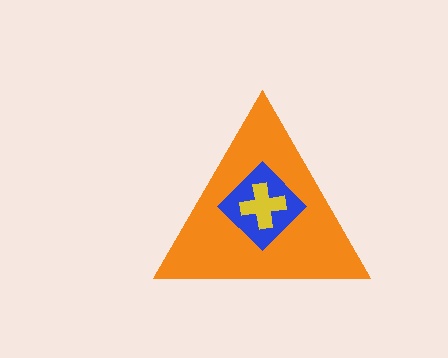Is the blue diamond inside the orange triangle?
Yes.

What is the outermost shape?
The orange triangle.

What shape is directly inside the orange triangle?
The blue diamond.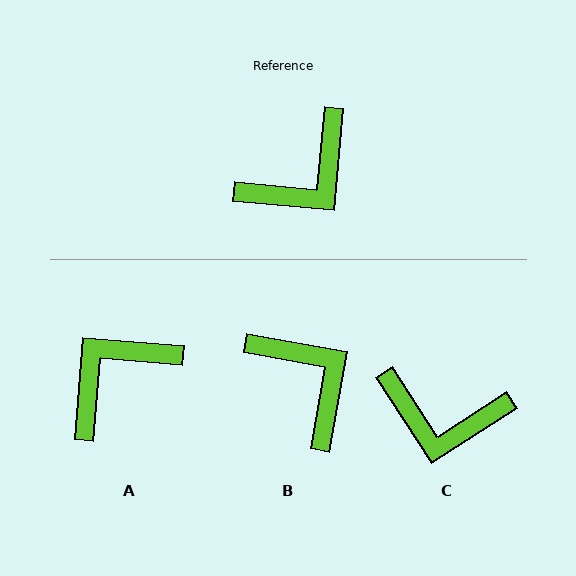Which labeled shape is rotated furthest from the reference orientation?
A, about 179 degrees away.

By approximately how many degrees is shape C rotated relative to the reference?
Approximately 52 degrees clockwise.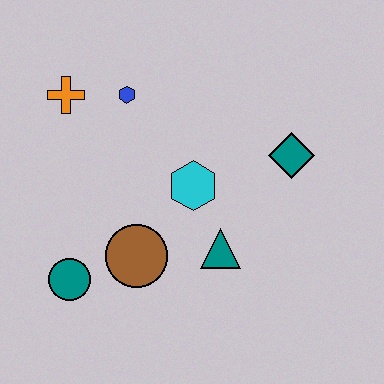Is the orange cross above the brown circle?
Yes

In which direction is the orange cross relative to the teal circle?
The orange cross is above the teal circle.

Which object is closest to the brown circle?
The teal circle is closest to the brown circle.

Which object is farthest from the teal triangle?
The orange cross is farthest from the teal triangle.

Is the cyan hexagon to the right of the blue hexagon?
Yes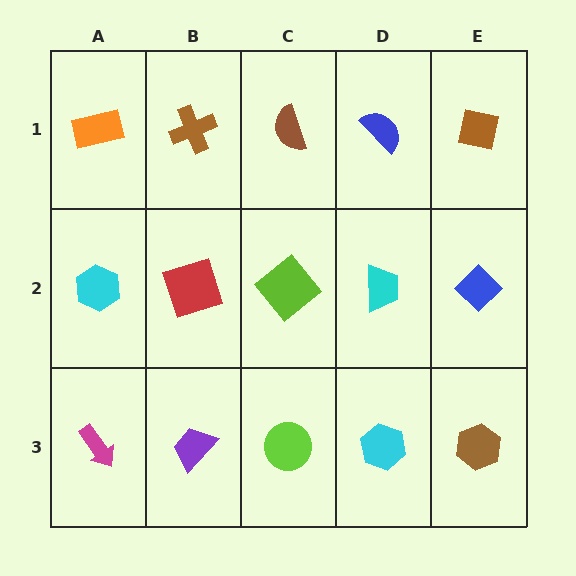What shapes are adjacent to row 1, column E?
A blue diamond (row 2, column E), a blue semicircle (row 1, column D).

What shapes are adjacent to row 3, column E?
A blue diamond (row 2, column E), a cyan hexagon (row 3, column D).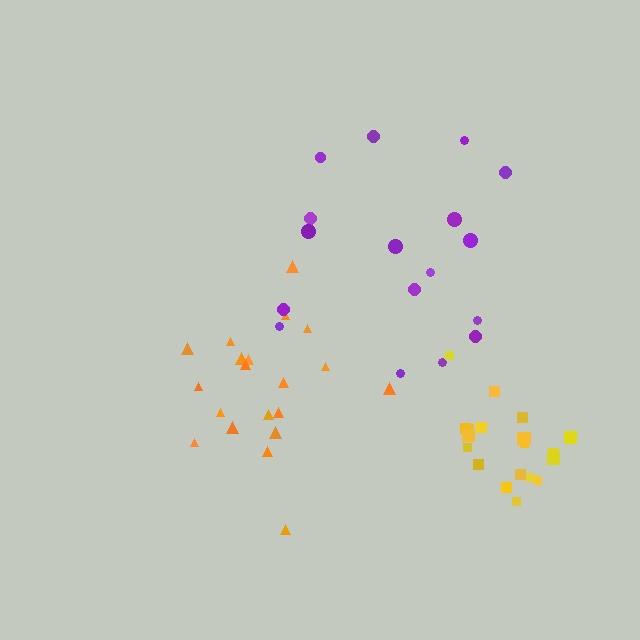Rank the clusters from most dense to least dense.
yellow, orange, purple.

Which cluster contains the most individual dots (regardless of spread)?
Orange (20).